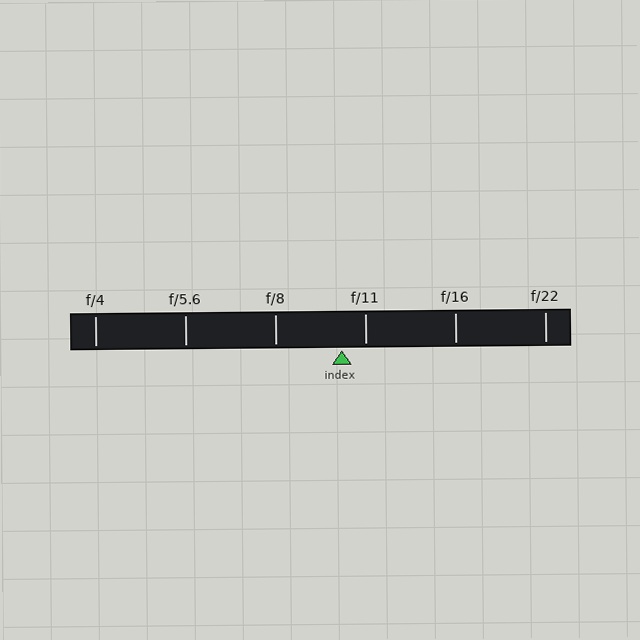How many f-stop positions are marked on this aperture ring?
There are 6 f-stop positions marked.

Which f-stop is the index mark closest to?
The index mark is closest to f/11.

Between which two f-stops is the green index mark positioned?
The index mark is between f/8 and f/11.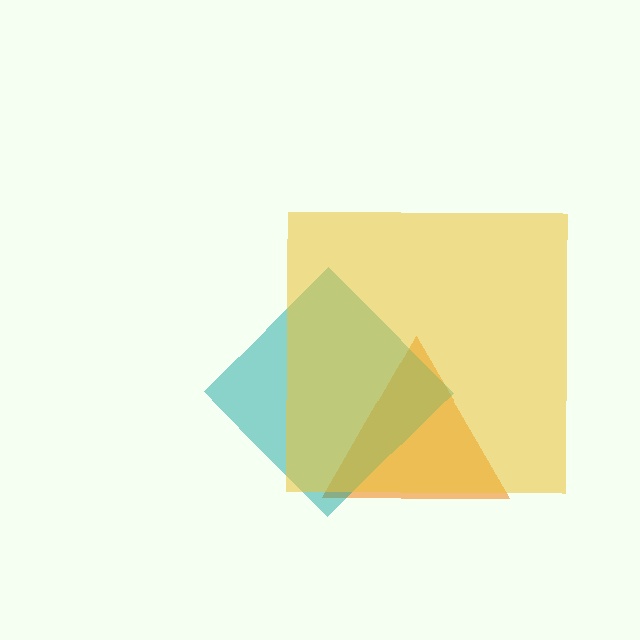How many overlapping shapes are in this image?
There are 3 overlapping shapes in the image.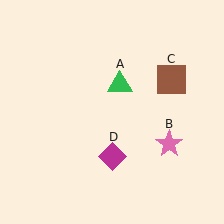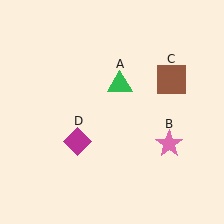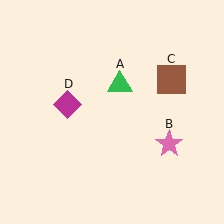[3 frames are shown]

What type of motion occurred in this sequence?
The magenta diamond (object D) rotated clockwise around the center of the scene.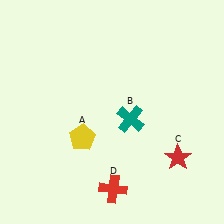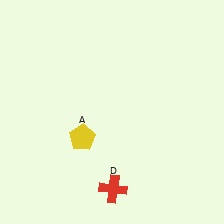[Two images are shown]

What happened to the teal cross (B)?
The teal cross (B) was removed in Image 2. It was in the bottom-right area of Image 1.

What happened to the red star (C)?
The red star (C) was removed in Image 2. It was in the bottom-right area of Image 1.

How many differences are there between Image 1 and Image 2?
There are 2 differences between the two images.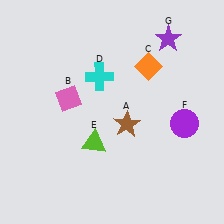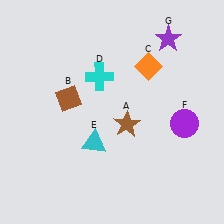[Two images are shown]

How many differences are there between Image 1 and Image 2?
There are 2 differences between the two images.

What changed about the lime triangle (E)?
In Image 1, E is lime. In Image 2, it changed to cyan.